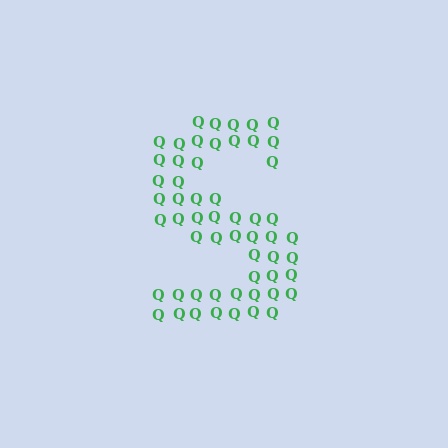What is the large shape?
The large shape is the letter S.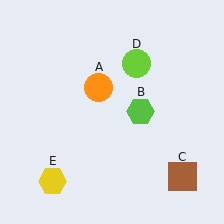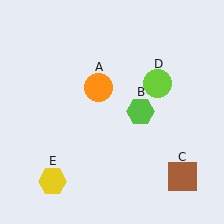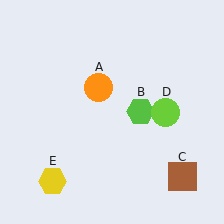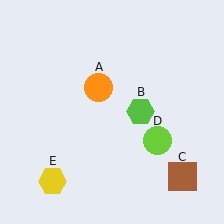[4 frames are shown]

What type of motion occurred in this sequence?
The lime circle (object D) rotated clockwise around the center of the scene.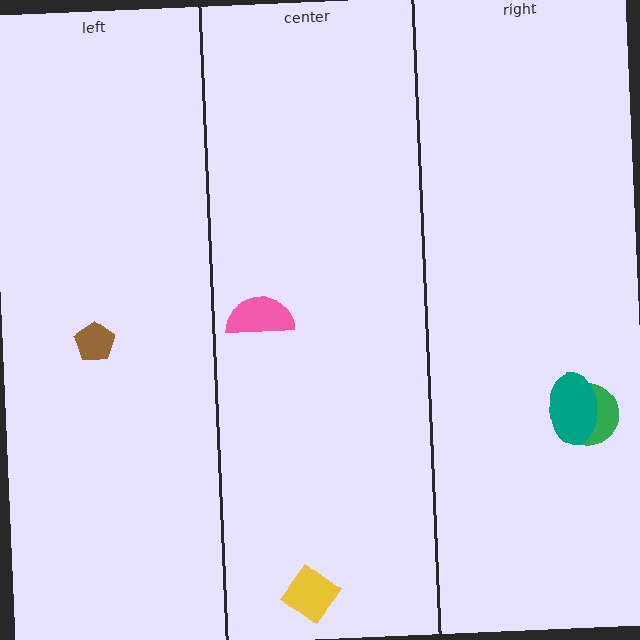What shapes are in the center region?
The yellow diamond, the pink semicircle.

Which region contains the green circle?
The right region.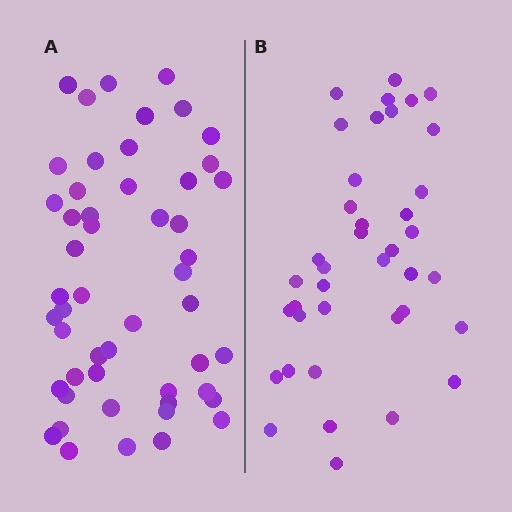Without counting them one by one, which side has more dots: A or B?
Region A (the left region) has more dots.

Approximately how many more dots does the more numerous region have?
Region A has roughly 12 or so more dots than region B.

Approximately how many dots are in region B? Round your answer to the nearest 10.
About 40 dots. (The exact count is 39, which rounds to 40.)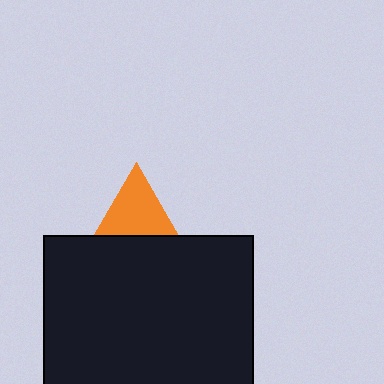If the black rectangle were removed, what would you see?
You would see the complete orange triangle.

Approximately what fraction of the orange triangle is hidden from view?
Roughly 56% of the orange triangle is hidden behind the black rectangle.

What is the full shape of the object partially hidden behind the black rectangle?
The partially hidden object is an orange triangle.